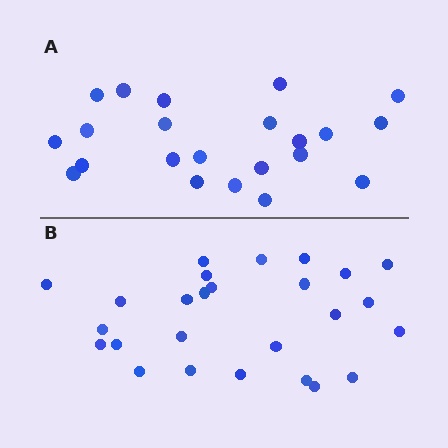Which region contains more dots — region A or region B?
Region B (the bottom region) has more dots.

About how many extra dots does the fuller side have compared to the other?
Region B has about 4 more dots than region A.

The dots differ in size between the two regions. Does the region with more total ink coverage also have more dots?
No. Region A has more total ink coverage because its dots are larger, but region B actually contains more individual dots. Total area can be misleading — the number of items is what matters here.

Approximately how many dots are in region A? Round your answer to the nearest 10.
About 20 dots. (The exact count is 22, which rounds to 20.)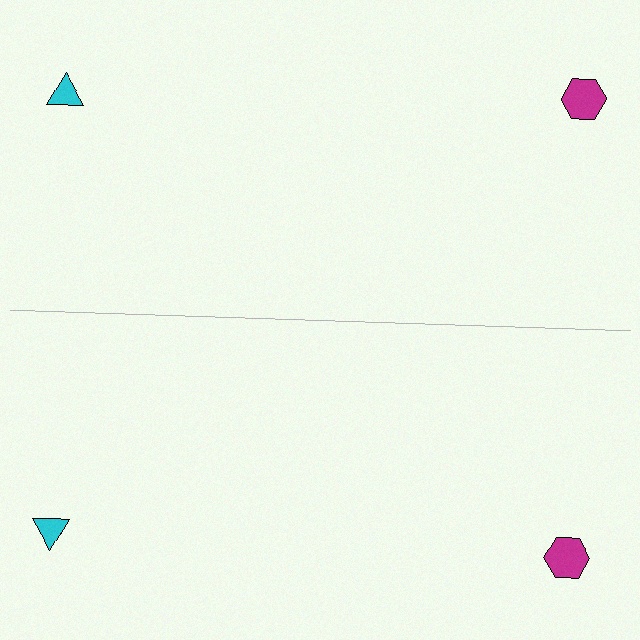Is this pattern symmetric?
Yes, this pattern has bilateral (reflection) symmetry.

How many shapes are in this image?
There are 4 shapes in this image.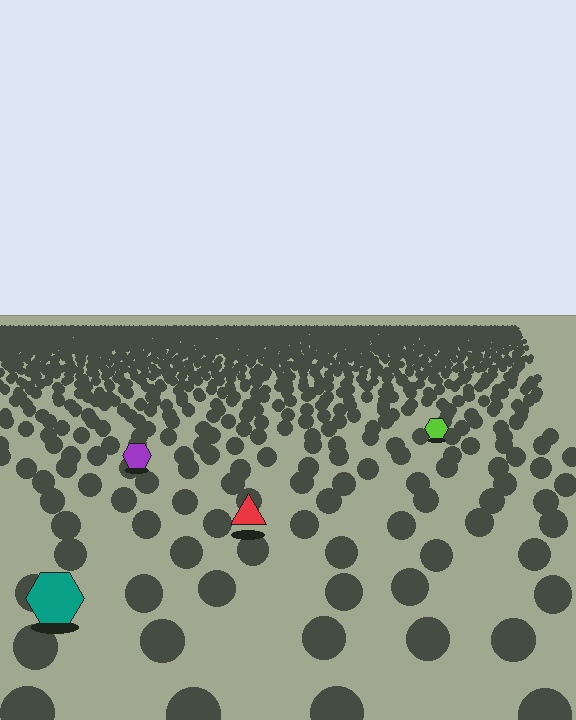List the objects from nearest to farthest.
From nearest to farthest: the teal hexagon, the red triangle, the purple hexagon, the lime hexagon.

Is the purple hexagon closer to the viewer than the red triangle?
No. The red triangle is closer — you can tell from the texture gradient: the ground texture is coarser near it.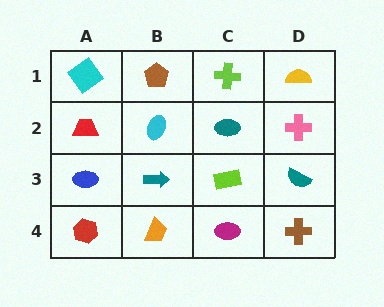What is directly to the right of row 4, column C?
A brown cross.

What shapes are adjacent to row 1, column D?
A pink cross (row 2, column D), a lime cross (row 1, column C).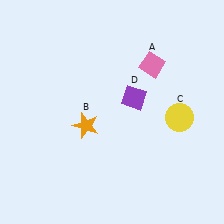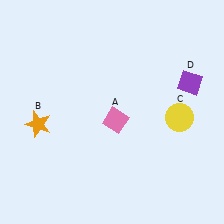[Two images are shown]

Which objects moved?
The objects that moved are: the pink diamond (A), the orange star (B), the purple diamond (D).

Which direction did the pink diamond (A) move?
The pink diamond (A) moved down.